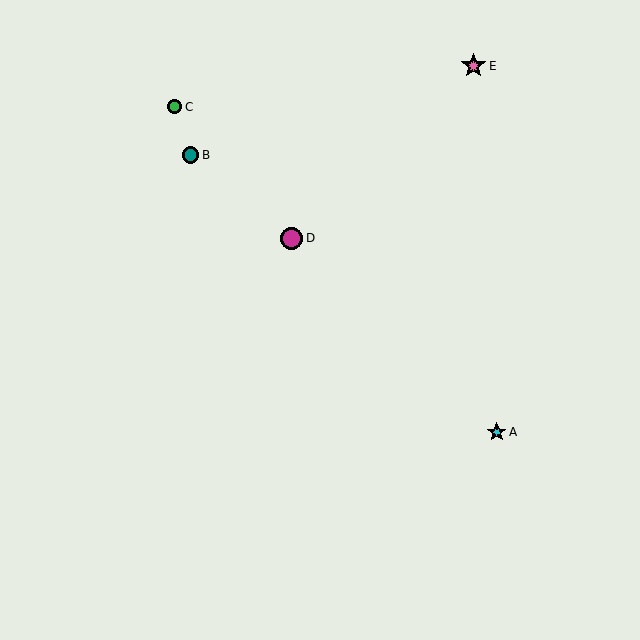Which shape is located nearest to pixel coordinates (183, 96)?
The green circle (labeled C) at (174, 107) is nearest to that location.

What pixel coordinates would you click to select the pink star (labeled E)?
Click at (474, 66) to select the pink star E.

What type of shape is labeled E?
Shape E is a pink star.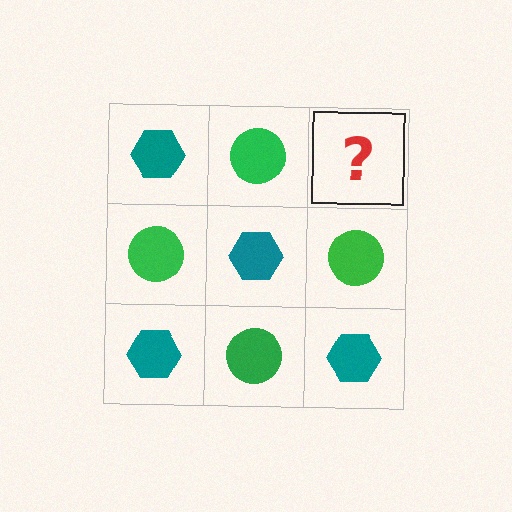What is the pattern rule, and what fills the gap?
The rule is that it alternates teal hexagon and green circle in a checkerboard pattern. The gap should be filled with a teal hexagon.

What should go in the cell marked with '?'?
The missing cell should contain a teal hexagon.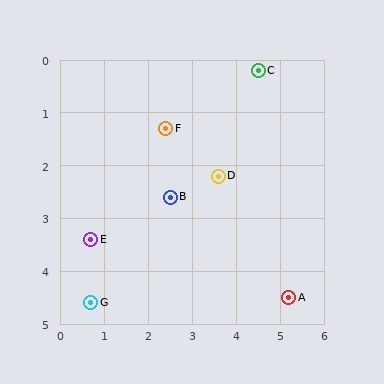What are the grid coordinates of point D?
Point D is at approximately (3.6, 2.2).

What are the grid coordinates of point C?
Point C is at approximately (4.5, 0.2).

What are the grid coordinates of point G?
Point G is at approximately (0.7, 4.6).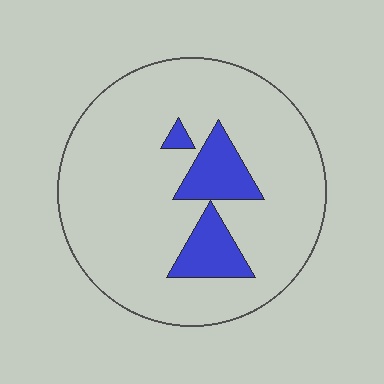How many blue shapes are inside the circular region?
3.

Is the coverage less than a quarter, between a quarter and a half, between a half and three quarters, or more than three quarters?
Less than a quarter.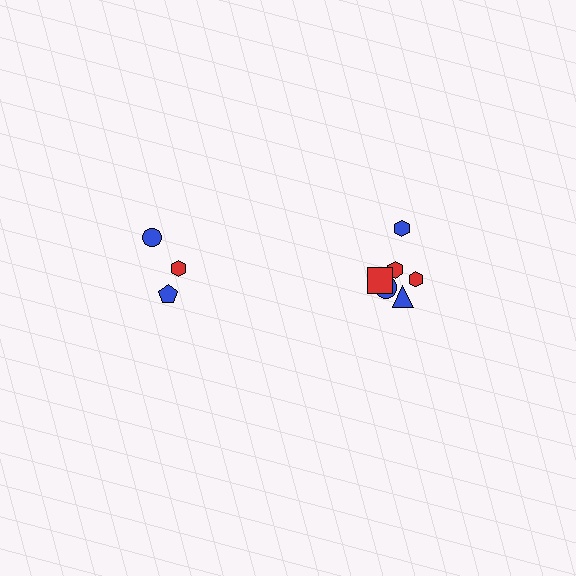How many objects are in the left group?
There are 3 objects.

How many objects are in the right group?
There are 6 objects.